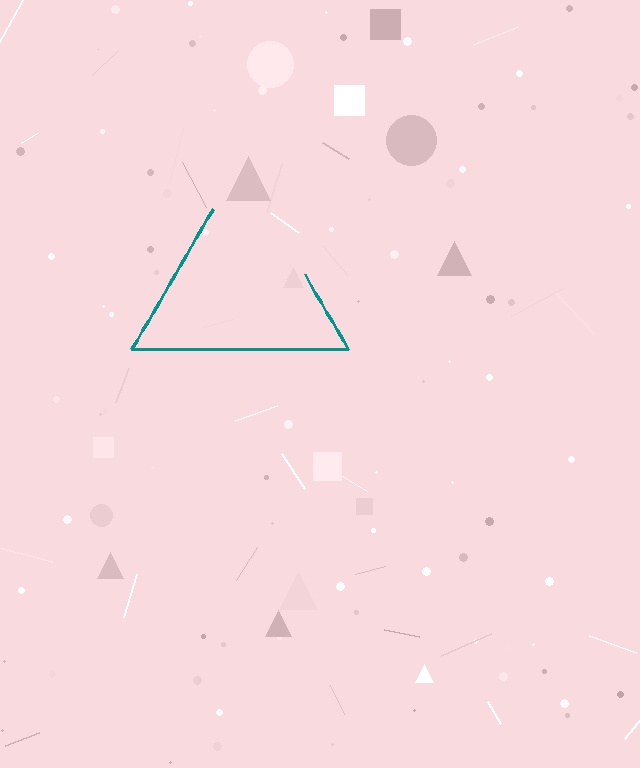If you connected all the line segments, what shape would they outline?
They would outline a triangle.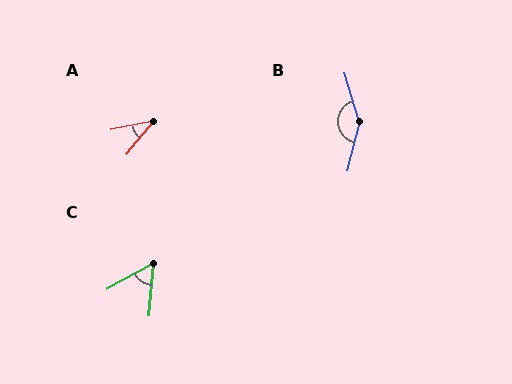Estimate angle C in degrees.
Approximately 56 degrees.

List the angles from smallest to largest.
A (39°), C (56°), B (149°).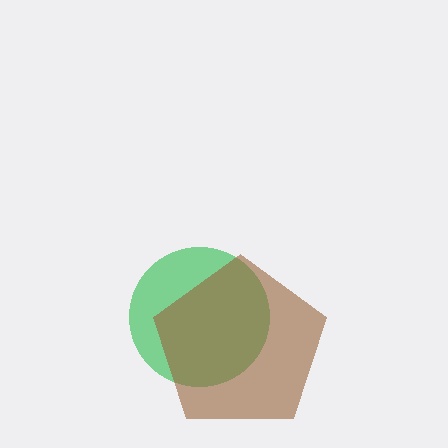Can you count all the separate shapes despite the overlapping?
Yes, there are 2 separate shapes.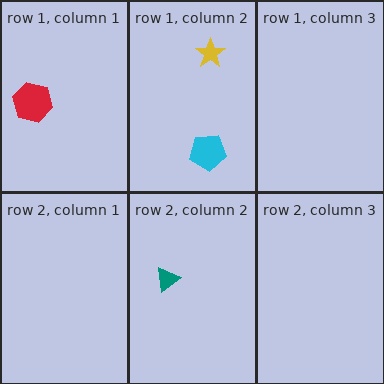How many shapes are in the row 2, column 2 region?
1.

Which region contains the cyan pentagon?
The row 1, column 2 region.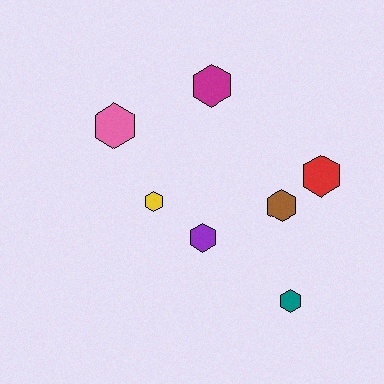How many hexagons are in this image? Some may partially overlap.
There are 7 hexagons.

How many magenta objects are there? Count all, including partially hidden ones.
There is 1 magenta object.